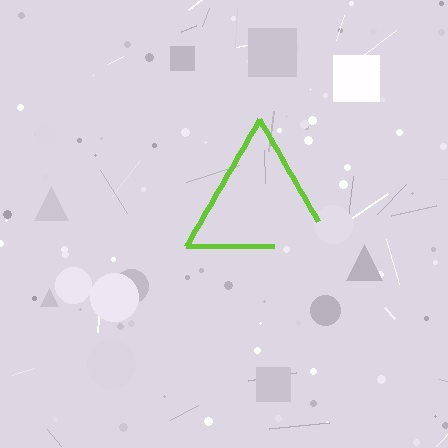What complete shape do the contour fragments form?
The contour fragments form a triangle.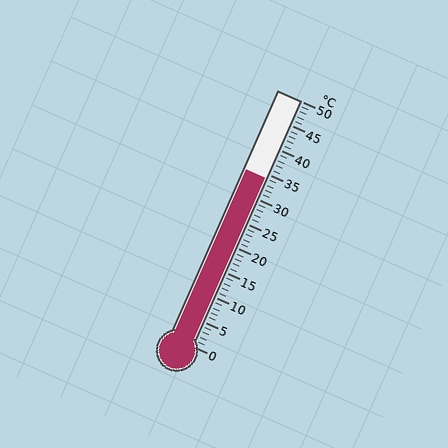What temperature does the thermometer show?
The thermometer shows approximately 34°C.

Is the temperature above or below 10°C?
The temperature is above 10°C.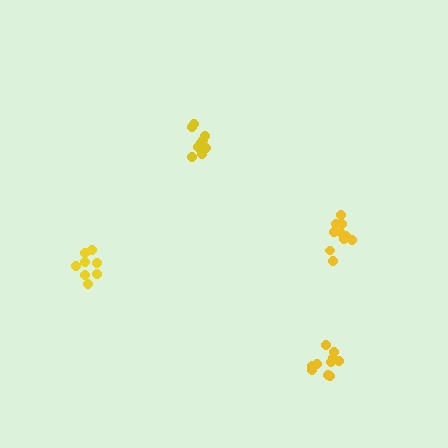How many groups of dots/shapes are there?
There are 4 groups.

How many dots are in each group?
Group 1: 10 dots, Group 2: 10 dots, Group 3: 8 dots, Group 4: 9 dots (37 total).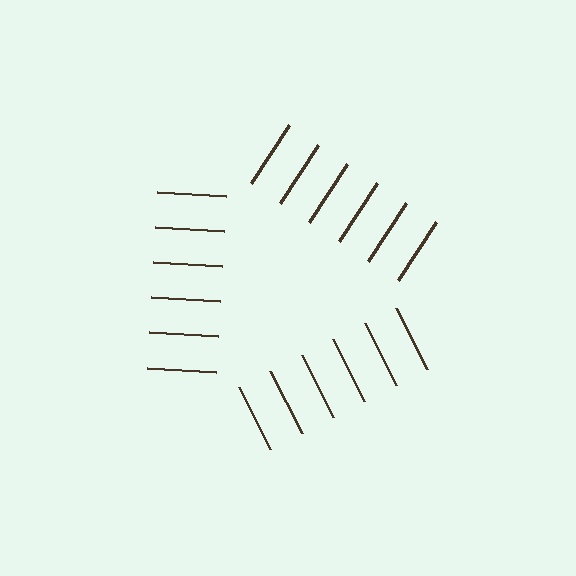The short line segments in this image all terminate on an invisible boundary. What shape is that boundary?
An illusory triangle — the line segments terminate on its edges but no continuous stroke is drawn.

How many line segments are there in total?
18 — 6 along each of the 3 edges.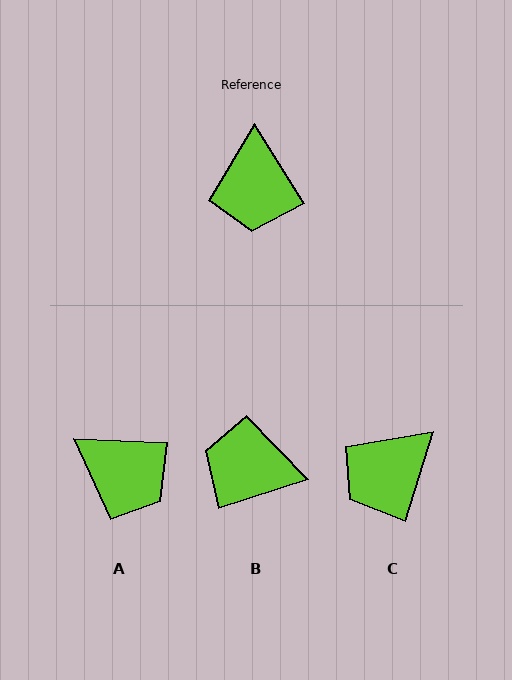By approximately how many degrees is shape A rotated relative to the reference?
Approximately 55 degrees counter-clockwise.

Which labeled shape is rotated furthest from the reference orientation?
B, about 105 degrees away.